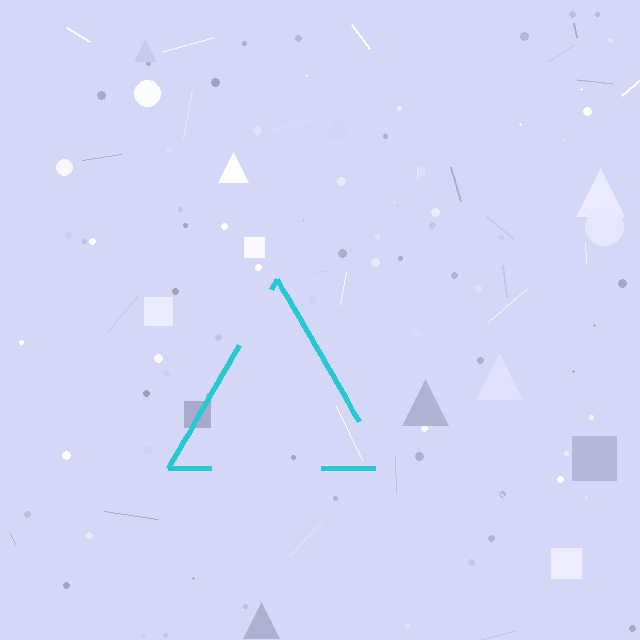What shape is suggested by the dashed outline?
The dashed outline suggests a triangle.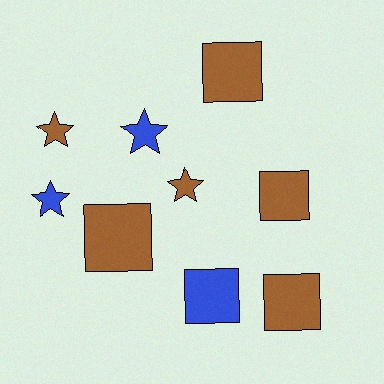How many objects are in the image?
There are 9 objects.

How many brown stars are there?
There are 2 brown stars.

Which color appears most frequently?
Brown, with 6 objects.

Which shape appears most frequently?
Square, with 5 objects.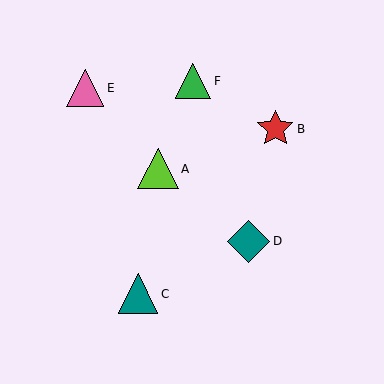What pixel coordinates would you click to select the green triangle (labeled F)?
Click at (193, 81) to select the green triangle F.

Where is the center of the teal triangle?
The center of the teal triangle is at (138, 294).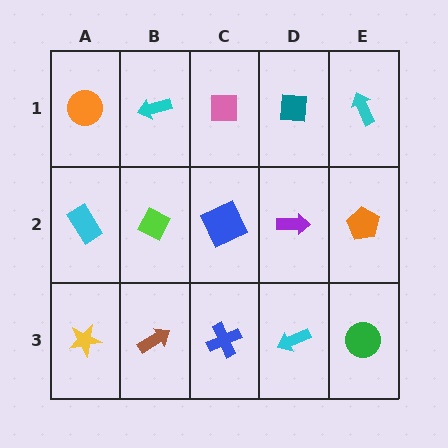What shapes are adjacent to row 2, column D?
A teal square (row 1, column D), a cyan arrow (row 3, column D), a blue square (row 2, column C), an orange pentagon (row 2, column E).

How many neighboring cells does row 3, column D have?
3.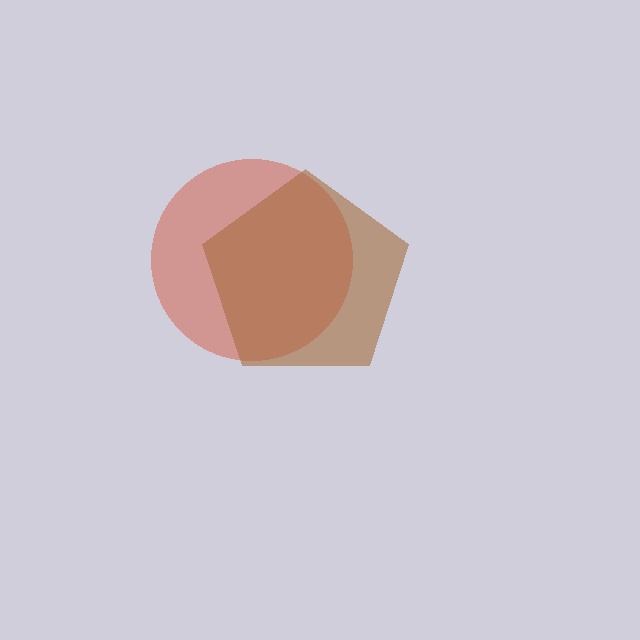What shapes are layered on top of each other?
The layered shapes are: a red circle, a brown pentagon.